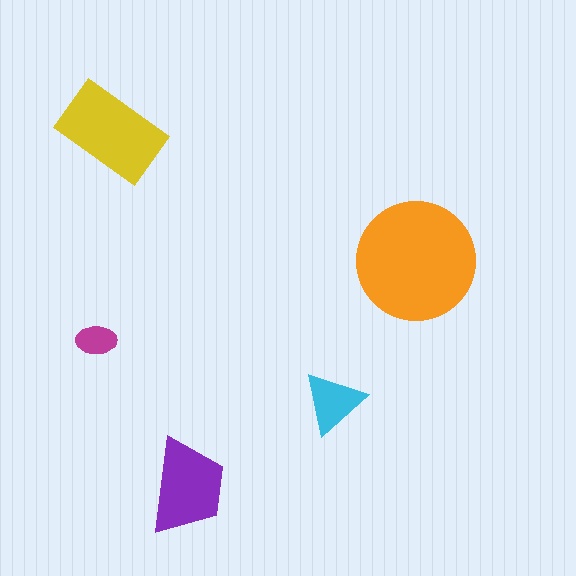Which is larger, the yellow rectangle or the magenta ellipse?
The yellow rectangle.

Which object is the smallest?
The magenta ellipse.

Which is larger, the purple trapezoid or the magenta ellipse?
The purple trapezoid.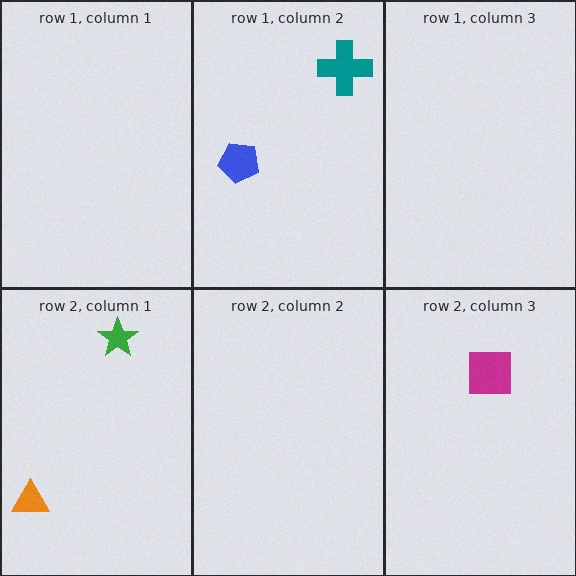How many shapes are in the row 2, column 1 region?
2.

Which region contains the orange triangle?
The row 2, column 1 region.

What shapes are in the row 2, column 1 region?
The green star, the orange triangle.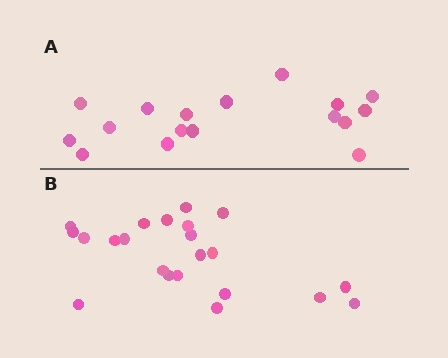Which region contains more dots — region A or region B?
Region B (the bottom region) has more dots.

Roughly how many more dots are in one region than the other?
Region B has about 5 more dots than region A.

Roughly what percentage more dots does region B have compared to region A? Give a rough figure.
About 30% more.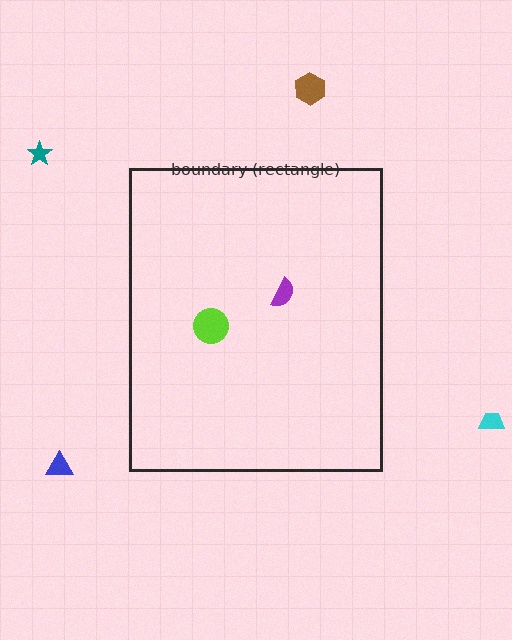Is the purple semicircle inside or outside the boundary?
Inside.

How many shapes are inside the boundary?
2 inside, 4 outside.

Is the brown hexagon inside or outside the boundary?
Outside.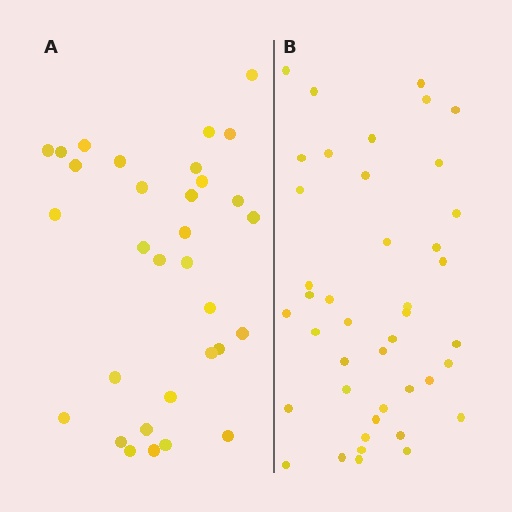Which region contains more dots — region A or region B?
Region B (the right region) has more dots.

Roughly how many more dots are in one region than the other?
Region B has roughly 10 or so more dots than region A.